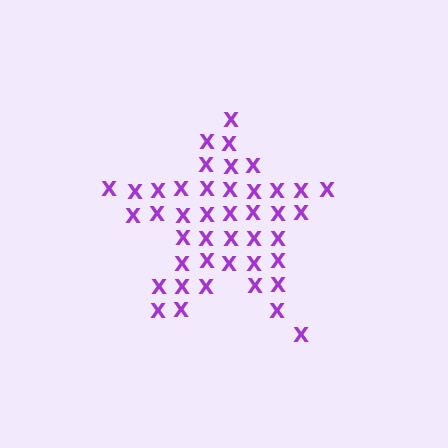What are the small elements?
The small elements are letter X's.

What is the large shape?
The large shape is a star.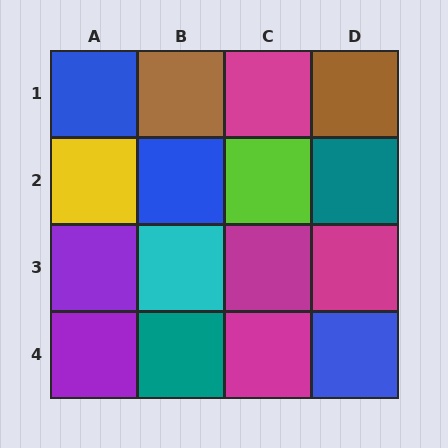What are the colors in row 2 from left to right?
Yellow, blue, lime, teal.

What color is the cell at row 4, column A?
Purple.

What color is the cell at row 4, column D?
Blue.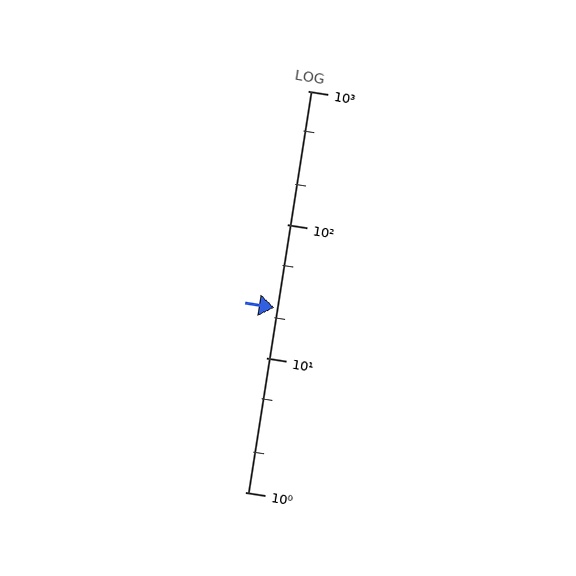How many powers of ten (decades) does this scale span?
The scale spans 3 decades, from 1 to 1000.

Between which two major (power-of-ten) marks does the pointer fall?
The pointer is between 10 and 100.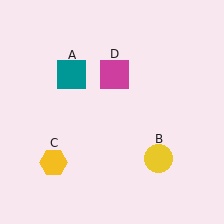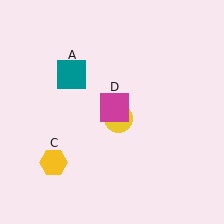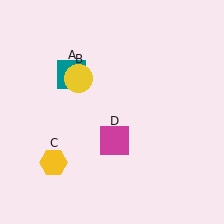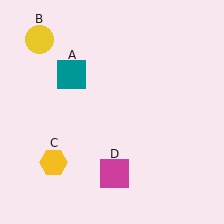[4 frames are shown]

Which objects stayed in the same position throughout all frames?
Teal square (object A) and yellow hexagon (object C) remained stationary.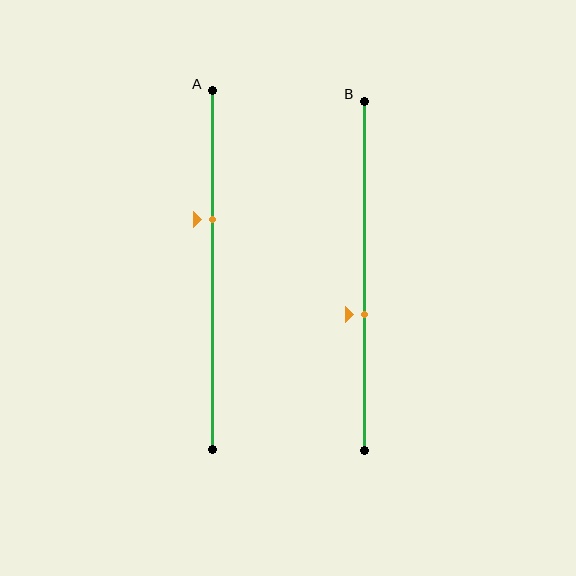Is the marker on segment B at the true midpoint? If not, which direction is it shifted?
No, the marker on segment B is shifted downward by about 11% of the segment length.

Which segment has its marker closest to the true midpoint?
Segment B has its marker closest to the true midpoint.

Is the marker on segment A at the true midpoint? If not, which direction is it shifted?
No, the marker on segment A is shifted upward by about 14% of the segment length.